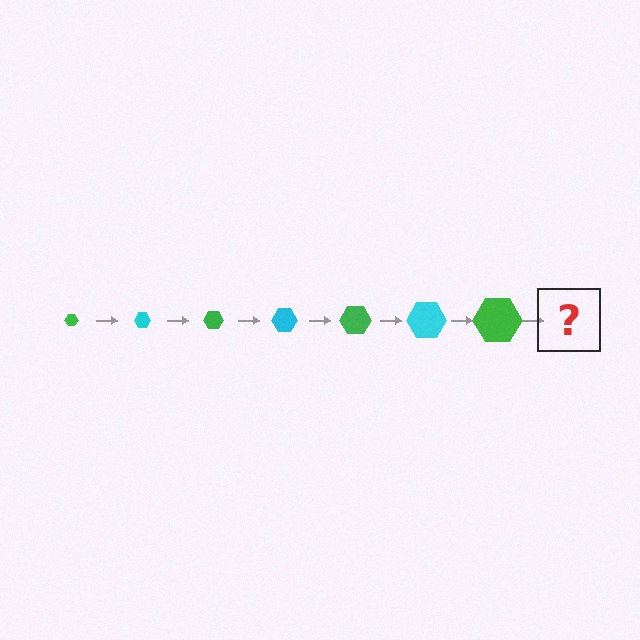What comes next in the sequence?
The next element should be a cyan hexagon, larger than the previous one.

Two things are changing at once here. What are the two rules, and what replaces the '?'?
The two rules are that the hexagon grows larger each step and the color cycles through green and cyan. The '?' should be a cyan hexagon, larger than the previous one.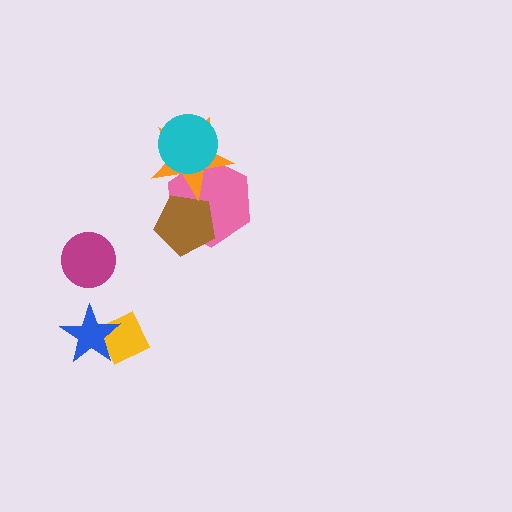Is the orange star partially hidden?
Yes, it is partially covered by another shape.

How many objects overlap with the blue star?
1 object overlaps with the blue star.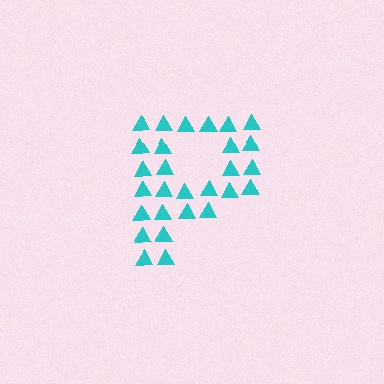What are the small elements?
The small elements are triangles.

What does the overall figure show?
The overall figure shows the letter P.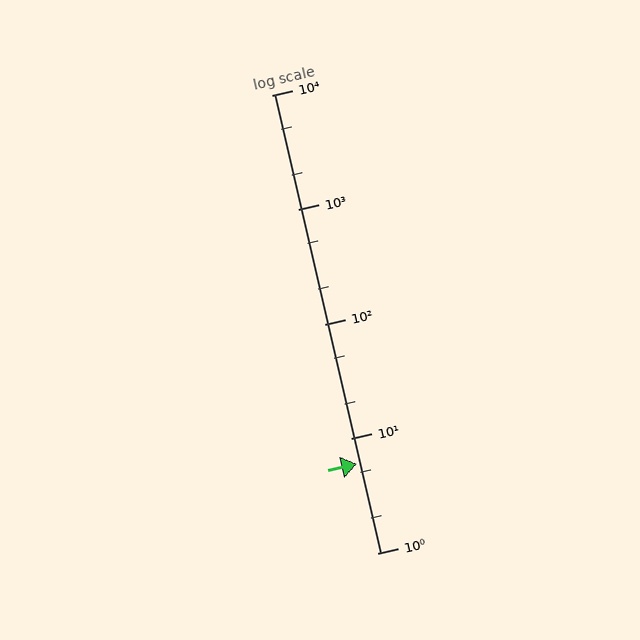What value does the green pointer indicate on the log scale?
The pointer indicates approximately 6.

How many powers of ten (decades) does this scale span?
The scale spans 4 decades, from 1 to 10000.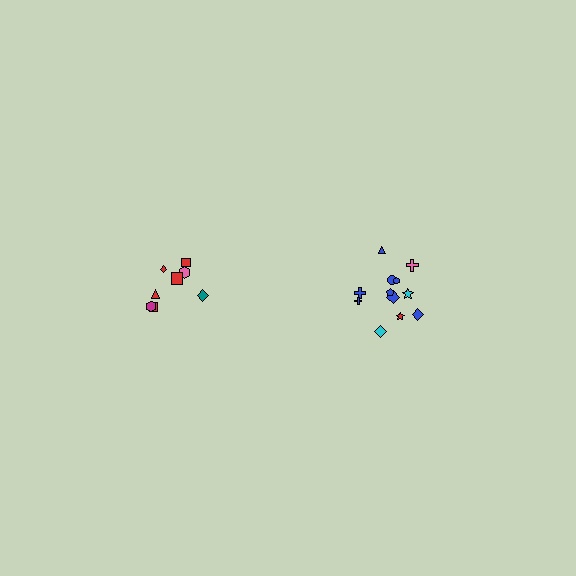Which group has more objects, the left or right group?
The right group.